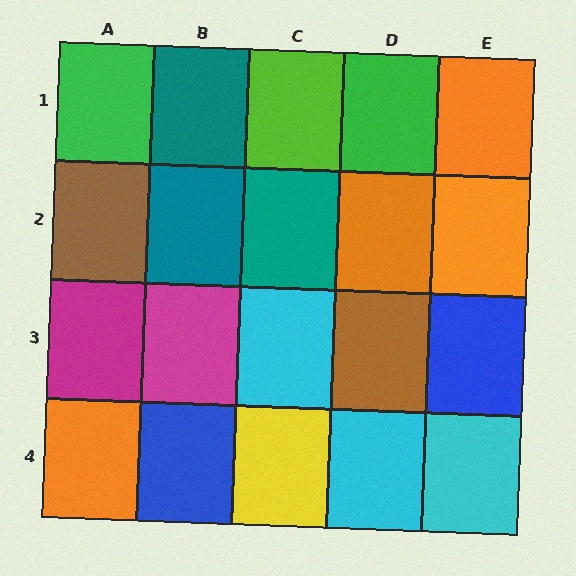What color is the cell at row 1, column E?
Orange.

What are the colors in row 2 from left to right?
Brown, teal, teal, orange, orange.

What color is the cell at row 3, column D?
Brown.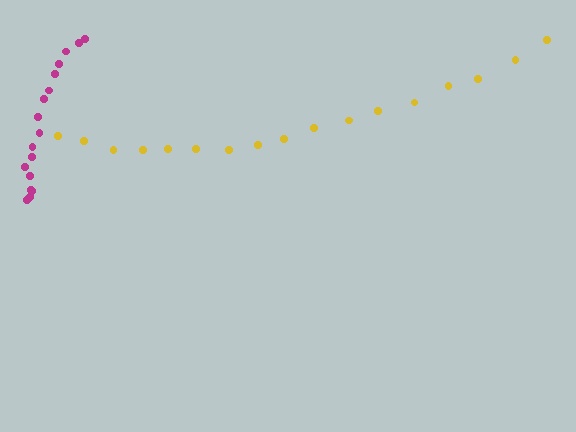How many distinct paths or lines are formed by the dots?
There are 2 distinct paths.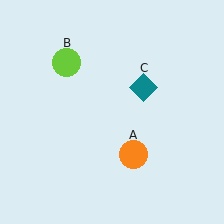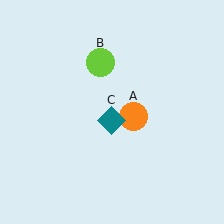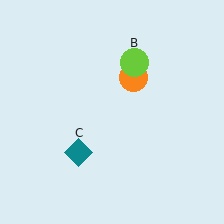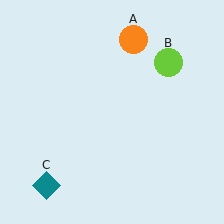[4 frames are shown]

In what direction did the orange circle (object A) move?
The orange circle (object A) moved up.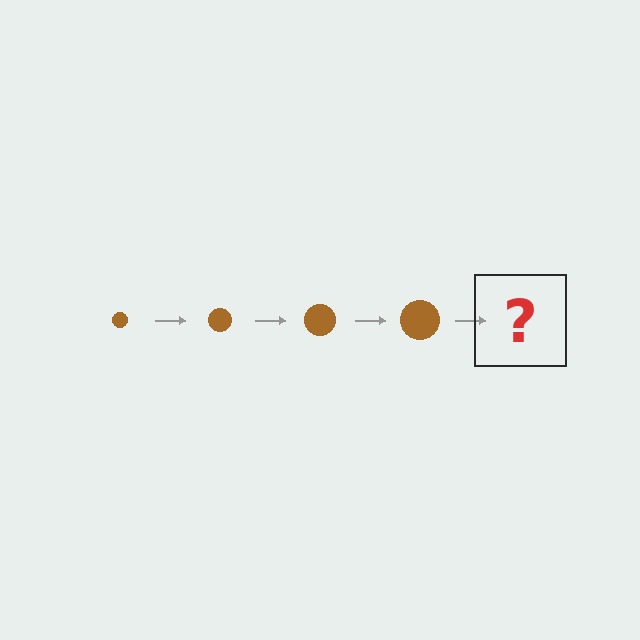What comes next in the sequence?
The next element should be a brown circle, larger than the previous one.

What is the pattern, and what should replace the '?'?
The pattern is that the circle gets progressively larger each step. The '?' should be a brown circle, larger than the previous one.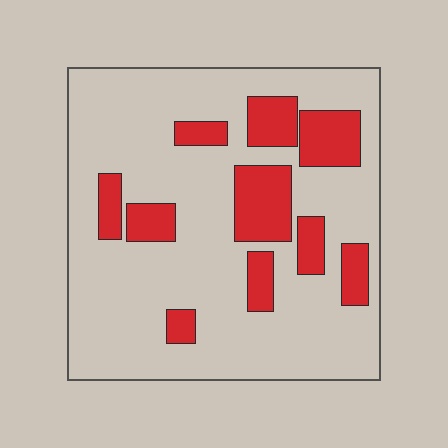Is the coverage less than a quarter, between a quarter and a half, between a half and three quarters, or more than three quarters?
Less than a quarter.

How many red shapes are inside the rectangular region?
10.